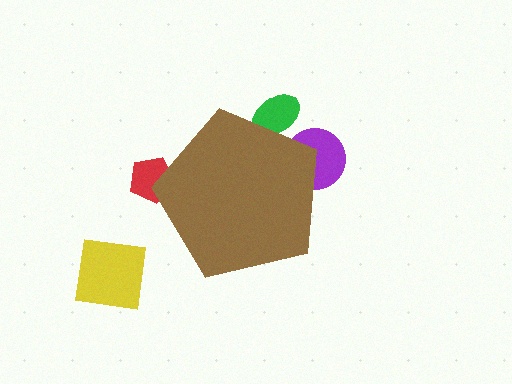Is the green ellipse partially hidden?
Yes, the green ellipse is partially hidden behind the brown pentagon.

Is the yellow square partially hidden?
No, the yellow square is fully visible.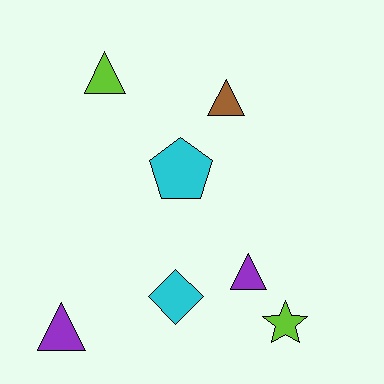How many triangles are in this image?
There are 4 triangles.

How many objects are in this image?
There are 7 objects.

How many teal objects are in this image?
There are no teal objects.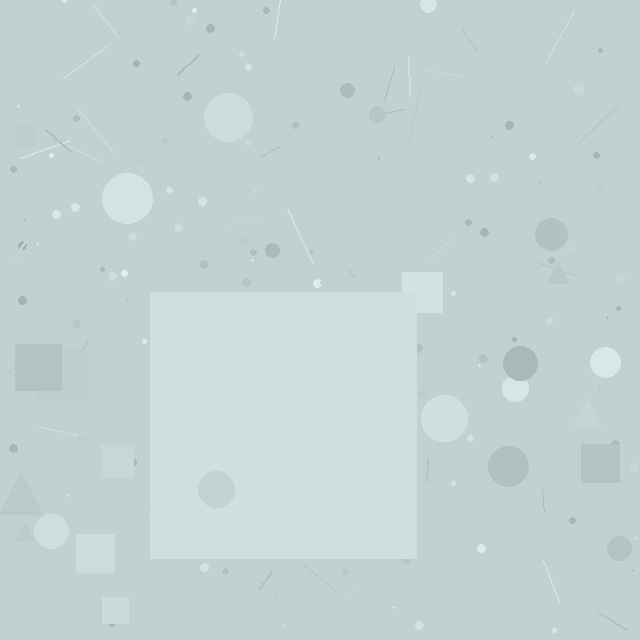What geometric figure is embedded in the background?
A square is embedded in the background.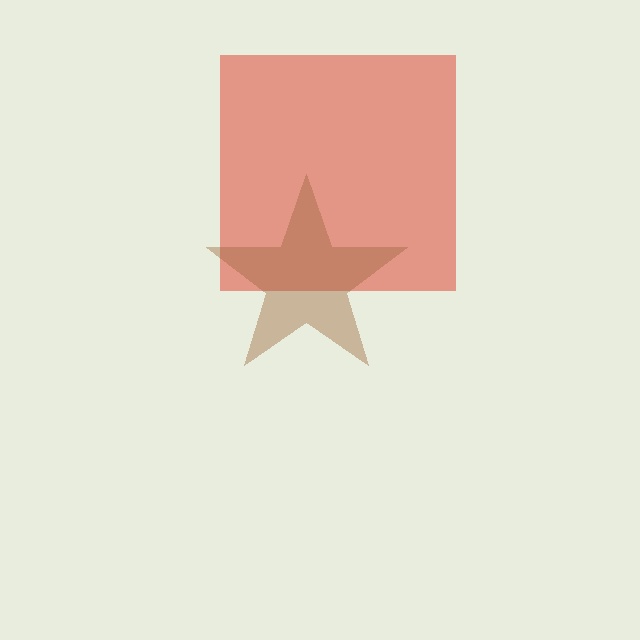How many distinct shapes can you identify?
There are 2 distinct shapes: a red square, a brown star.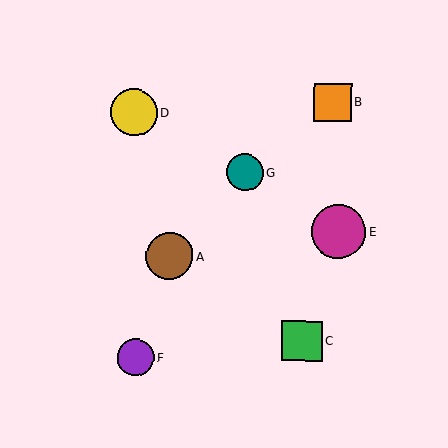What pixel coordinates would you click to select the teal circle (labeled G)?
Click at (245, 172) to select the teal circle G.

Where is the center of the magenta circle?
The center of the magenta circle is at (338, 231).